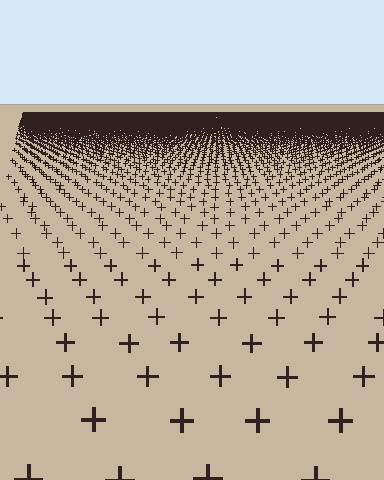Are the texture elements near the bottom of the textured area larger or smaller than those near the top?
Larger. Near the bottom, elements are closer to the viewer and appear at a bigger on-screen size.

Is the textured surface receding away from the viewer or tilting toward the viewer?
The surface is receding away from the viewer. Texture elements get smaller and denser toward the top.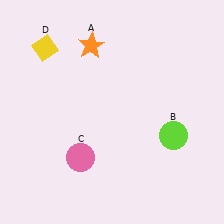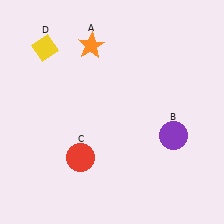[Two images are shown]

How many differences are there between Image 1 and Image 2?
There are 2 differences between the two images.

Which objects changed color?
B changed from lime to purple. C changed from pink to red.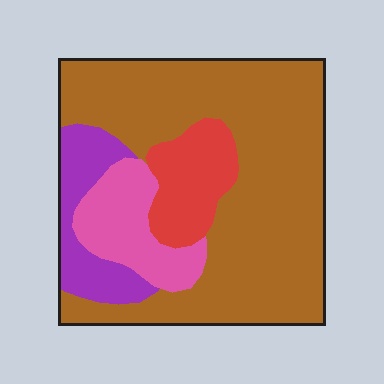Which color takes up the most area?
Brown, at roughly 65%.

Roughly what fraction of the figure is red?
Red covers 12% of the figure.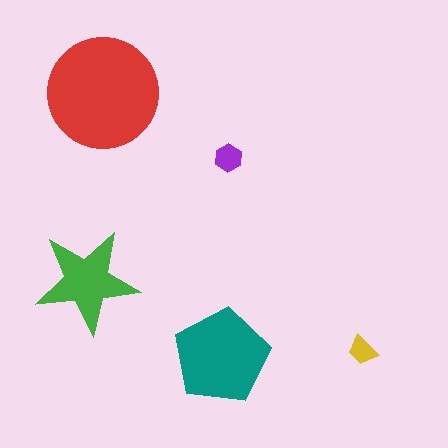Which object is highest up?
The red circle is topmost.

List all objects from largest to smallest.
The red circle, the teal pentagon, the green star, the purple hexagon, the yellow trapezoid.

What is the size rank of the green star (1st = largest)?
3rd.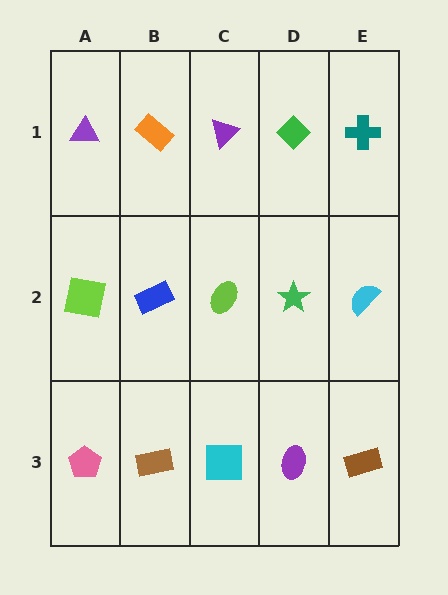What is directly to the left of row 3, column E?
A purple ellipse.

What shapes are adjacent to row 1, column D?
A green star (row 2, column D), a purple triangle (row 1, column C), a teal cross (row 1, column E).